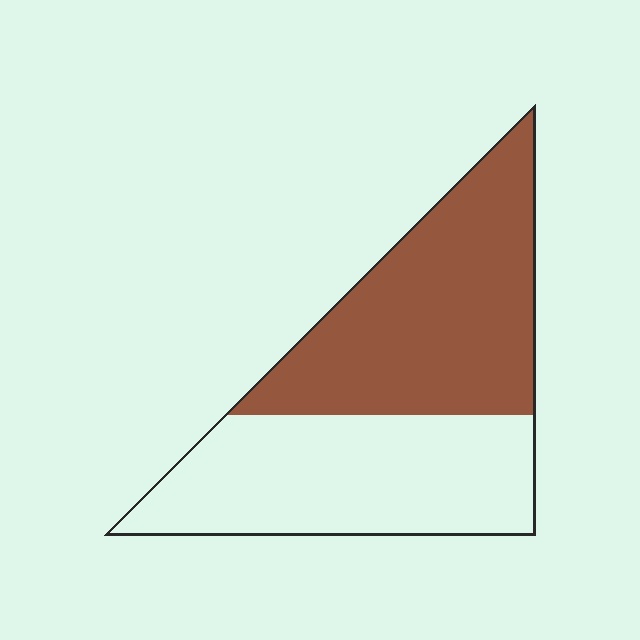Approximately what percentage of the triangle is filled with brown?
Approximately 50%.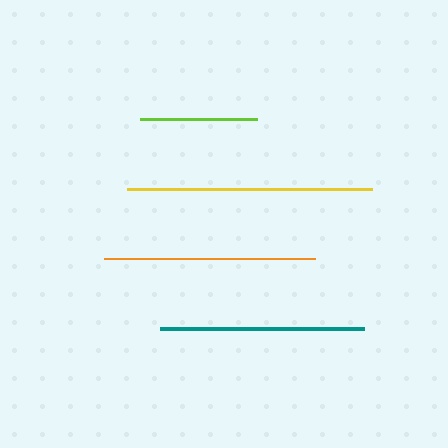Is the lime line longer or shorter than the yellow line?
The yellow line is longer than the lime line.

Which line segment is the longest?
The yellow line is the longest at approximately 245 pixels.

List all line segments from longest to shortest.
From longest to shortest: yellow, orange, teal, lime.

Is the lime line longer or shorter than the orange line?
The orange line is longer than the lime line.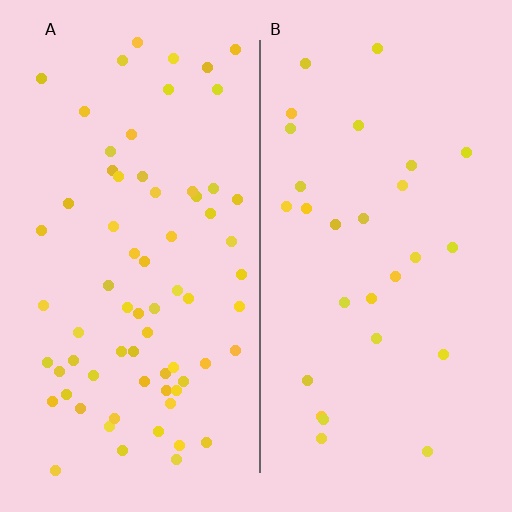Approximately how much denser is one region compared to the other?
Approximately 2.5× — region A over region B.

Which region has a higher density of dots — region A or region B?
A (the left).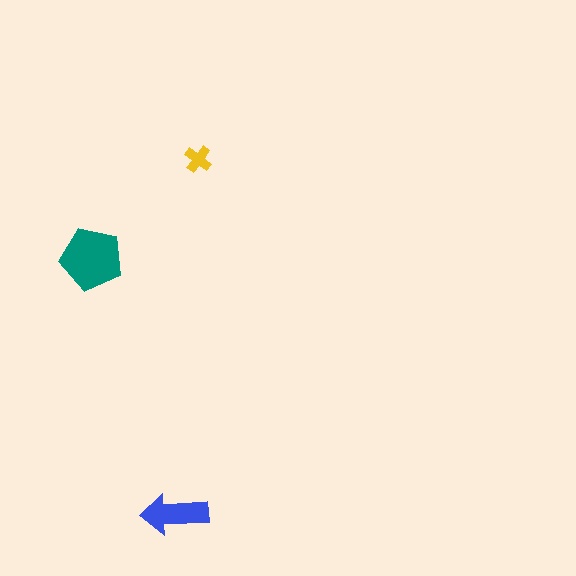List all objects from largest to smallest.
The teal pentagon, the blue arrow, the yellow cross.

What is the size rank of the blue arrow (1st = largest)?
2nd.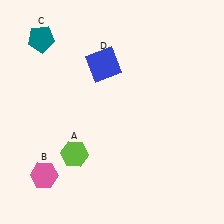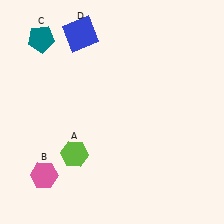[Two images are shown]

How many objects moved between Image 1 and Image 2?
1 object moved between the two images.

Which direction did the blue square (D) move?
The blue square (D) moved up.